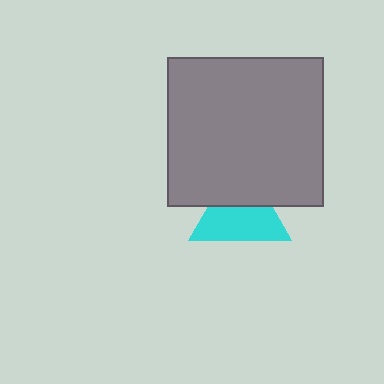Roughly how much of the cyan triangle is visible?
About half of it is visible (roughly 61%).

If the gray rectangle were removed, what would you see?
You would see the complete cyan triangle.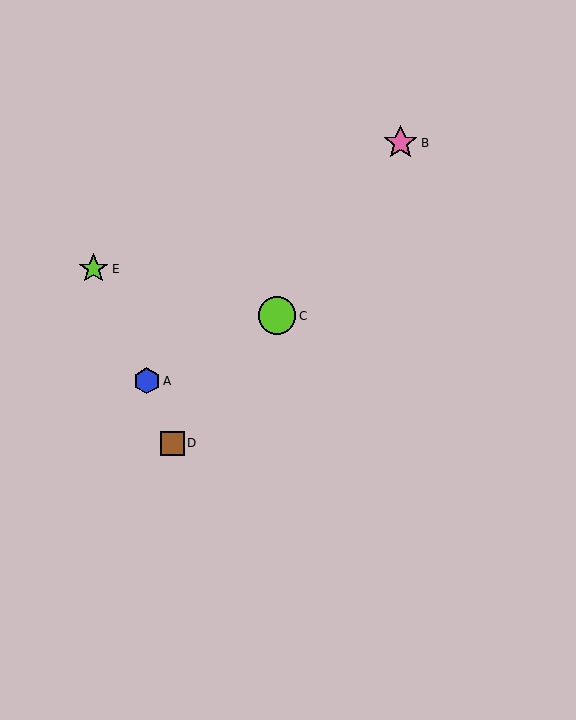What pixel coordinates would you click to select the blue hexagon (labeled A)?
Click at (147, 381) to select the blue hexagon A.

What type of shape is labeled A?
Shape A is a blue hexagon.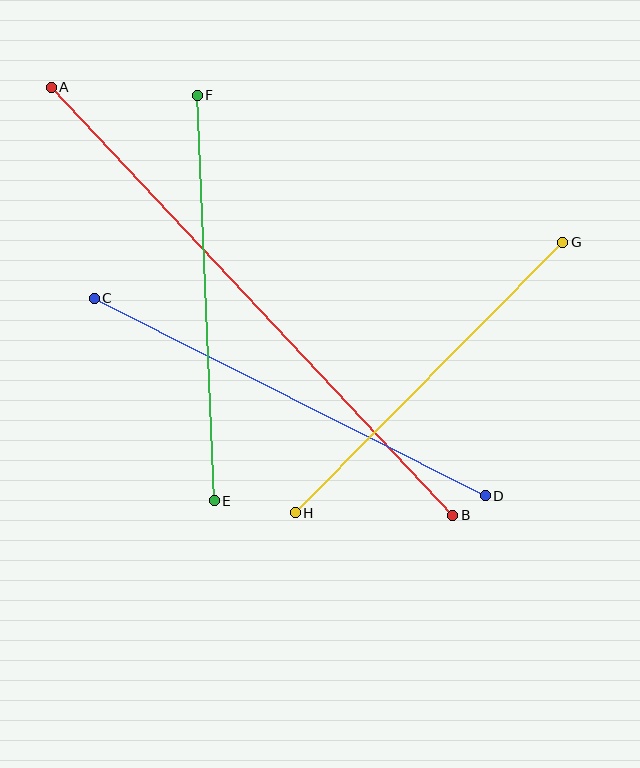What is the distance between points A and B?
The distance is approximately 587 pixels.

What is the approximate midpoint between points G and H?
The midpoint is at approximately (429, 378) pixels.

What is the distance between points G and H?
The distance is approximately 380 pixels.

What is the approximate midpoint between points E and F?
The midpoint is at approximately (206, 298) pixels.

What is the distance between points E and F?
The distance is approximately 406 pixels.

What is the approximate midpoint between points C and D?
The midpoint is at approximately (290, 397) pixels.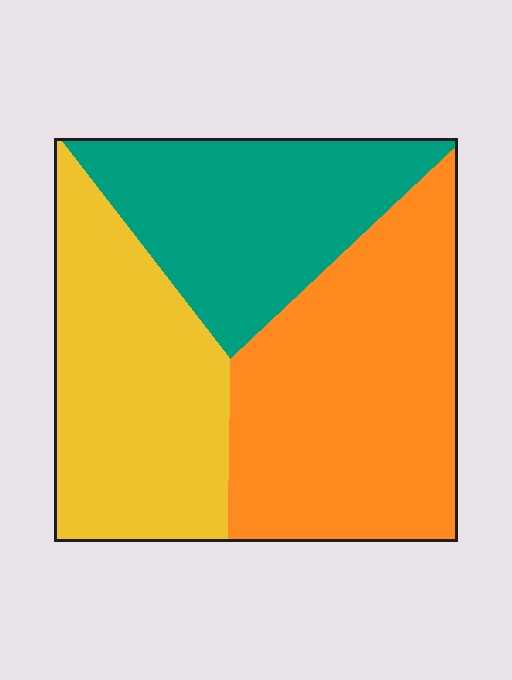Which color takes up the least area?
Teal, at roughly 25%.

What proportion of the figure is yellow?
Yellow takes up between a sixth and a third of the figure.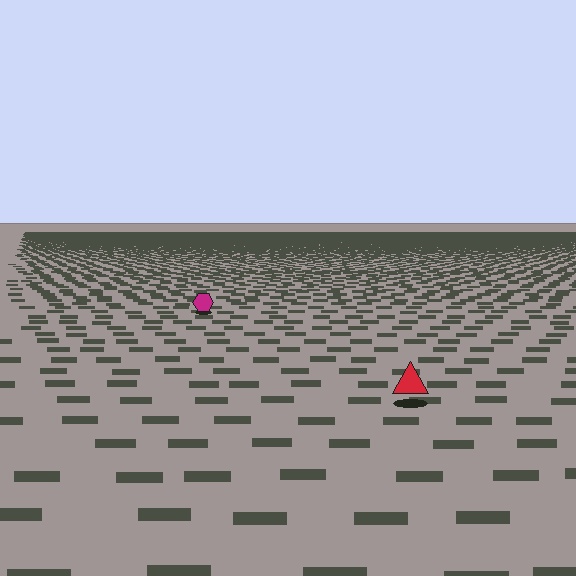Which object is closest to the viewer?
The red triangle is closest. The texture marks near it are larger and more spread out.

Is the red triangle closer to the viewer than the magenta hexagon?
Yes. The red triangle is closer — you can tell from the texture gradient: the ground texture is coarser near it.